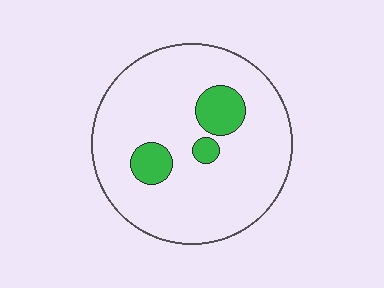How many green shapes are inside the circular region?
3.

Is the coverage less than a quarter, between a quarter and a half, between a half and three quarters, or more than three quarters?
Less than a quarter.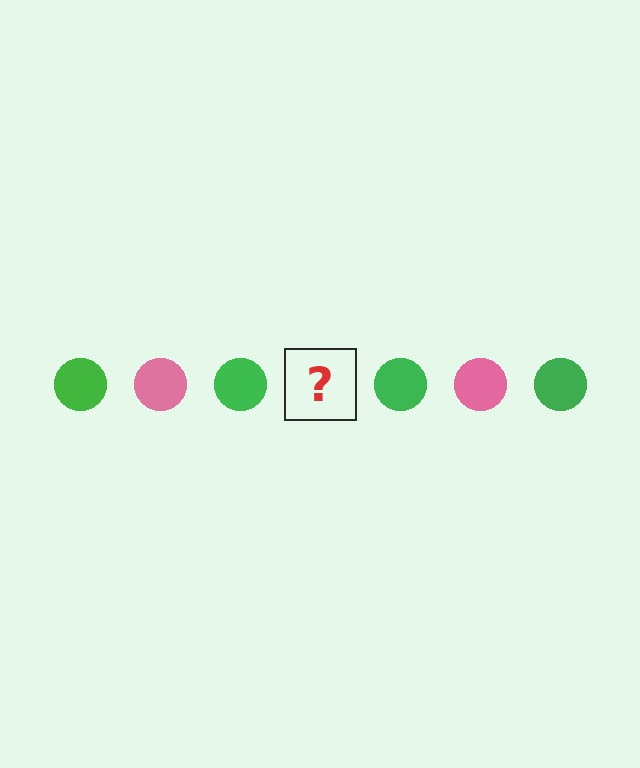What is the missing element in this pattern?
The missing element is a pink circle.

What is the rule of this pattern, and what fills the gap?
The rule is that the pattern cycles through green, pink circles. The gap should be filled with a pink circle.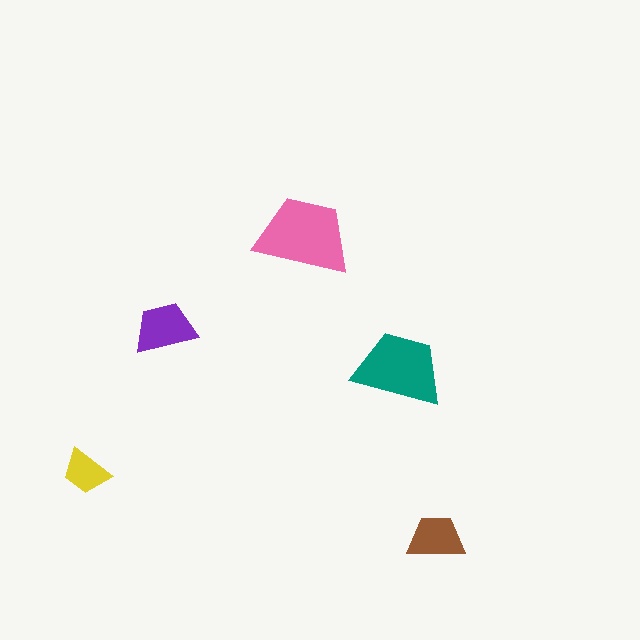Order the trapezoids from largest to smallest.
the pink one, the teal one, the purple one, the brown one, the yellow one.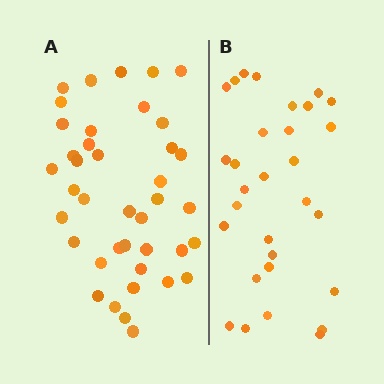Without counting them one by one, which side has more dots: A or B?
Region A (the left region) has more dots.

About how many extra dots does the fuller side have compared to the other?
Region A has roughly 10 or so more dots than region B.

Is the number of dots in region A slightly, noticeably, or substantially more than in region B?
Region A has noticeably more, but not dramatically so. The ratio is roughly 1.3 to 1.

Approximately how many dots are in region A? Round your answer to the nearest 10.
About 40 dots.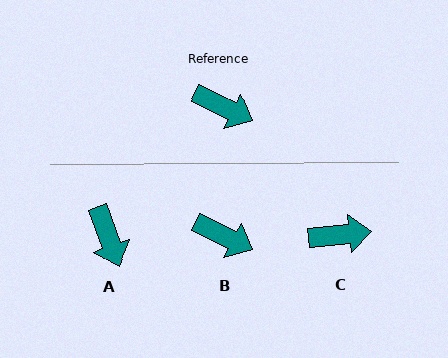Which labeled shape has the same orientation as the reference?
B.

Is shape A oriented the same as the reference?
No, it is off by about 43 degrees.